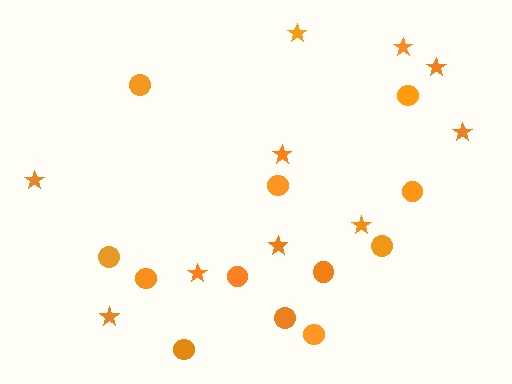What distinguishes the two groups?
There are 2 groups: one group of circles (12) and one group of stars (10).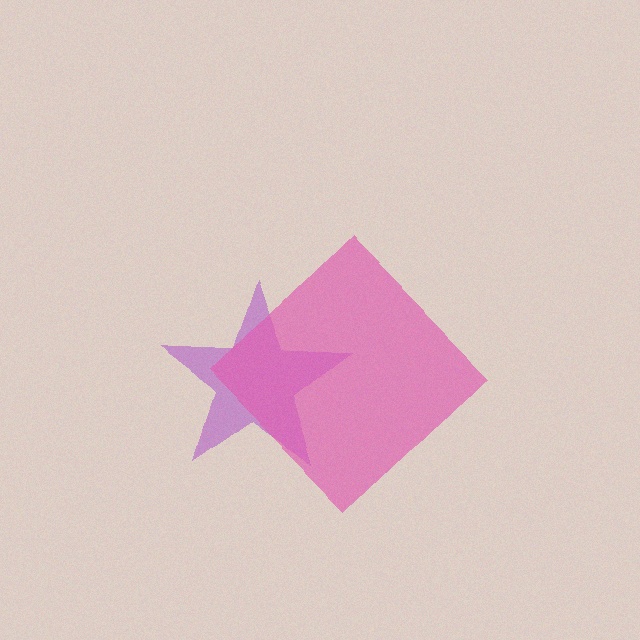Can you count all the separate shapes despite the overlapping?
Yes, there are 2 separate shapes.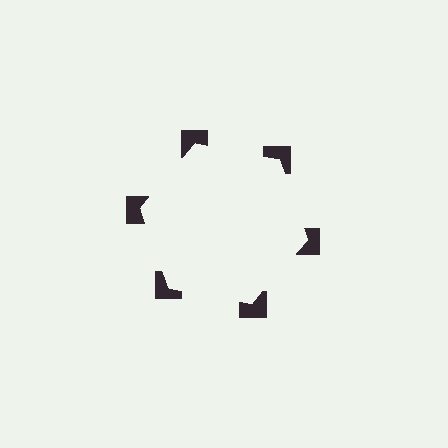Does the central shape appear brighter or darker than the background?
It typically appears slightly brighter than the background, even though no actual brightness change is drawn.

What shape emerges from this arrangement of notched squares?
An illusory hexagon — its edges are inferred from the aligned wedge cuts in the notched squares, not physically drawn.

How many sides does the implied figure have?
6 sides.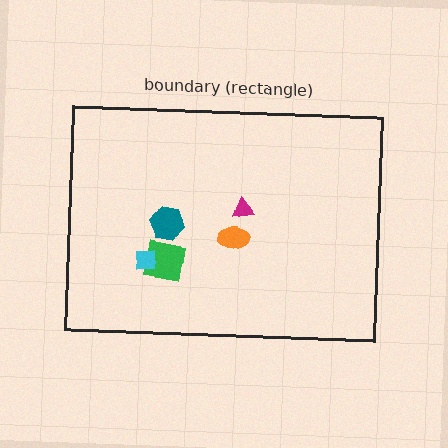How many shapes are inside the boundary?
5 inside, 0 outside.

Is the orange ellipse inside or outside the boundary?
Inside.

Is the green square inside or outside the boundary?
Inside.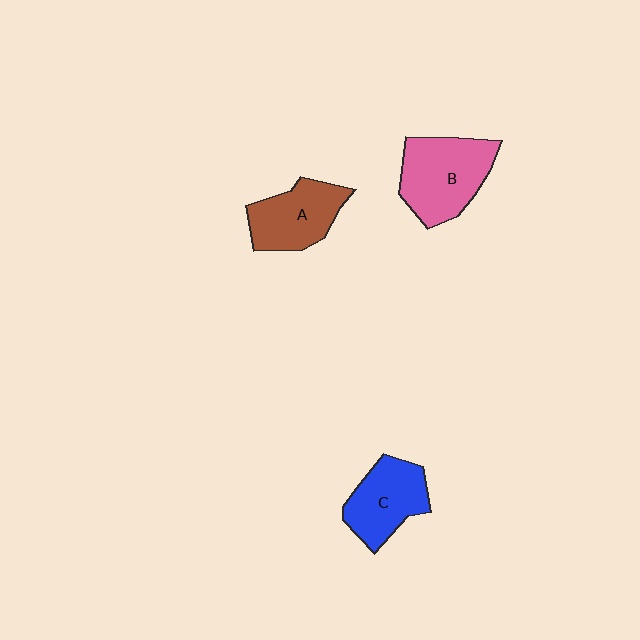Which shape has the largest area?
Shape B (pink).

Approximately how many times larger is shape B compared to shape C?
Approximately 1.3 times.